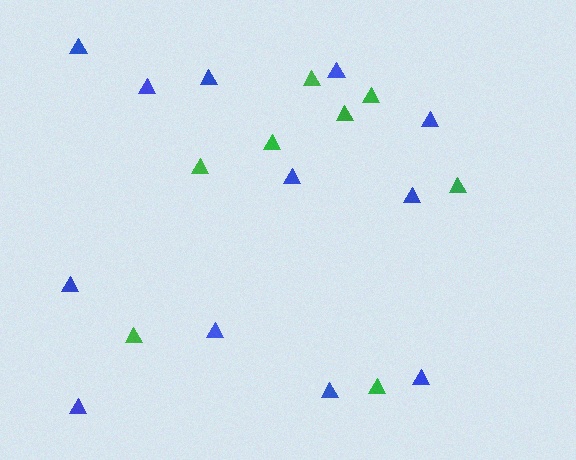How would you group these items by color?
There are 2 groups: one group of blue triangles (12) and one group of green triangles (8).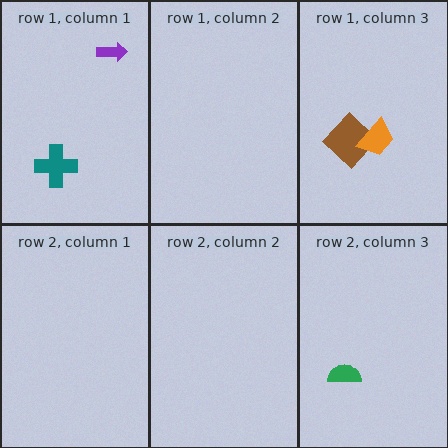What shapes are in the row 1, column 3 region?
The brown diamond, the orange trapezoid.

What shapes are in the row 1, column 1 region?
The purple arrow, the teal cross.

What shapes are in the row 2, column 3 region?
The green semicircle.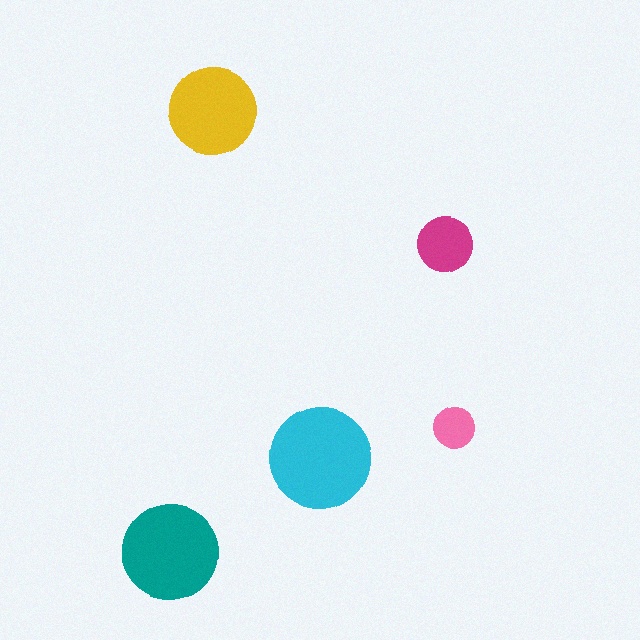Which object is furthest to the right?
The pink circle is rightmost.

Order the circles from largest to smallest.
the cyan one, the teal one, the yellow one, the magenta one, the pink one.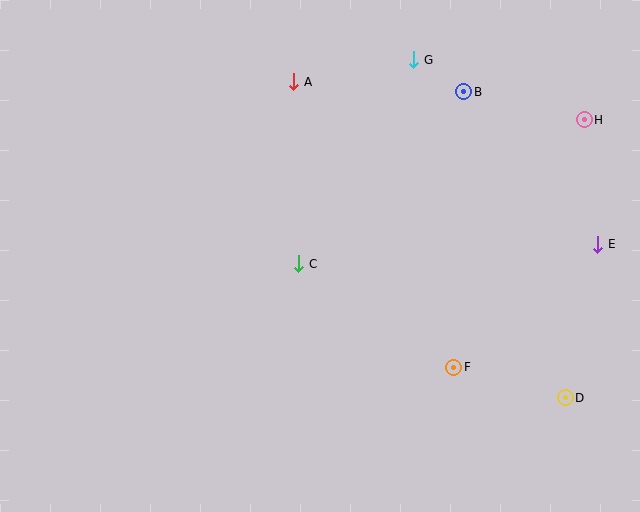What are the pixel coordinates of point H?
Point H is at (584, 120).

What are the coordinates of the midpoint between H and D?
The midpoint between H and D is at (575, 259).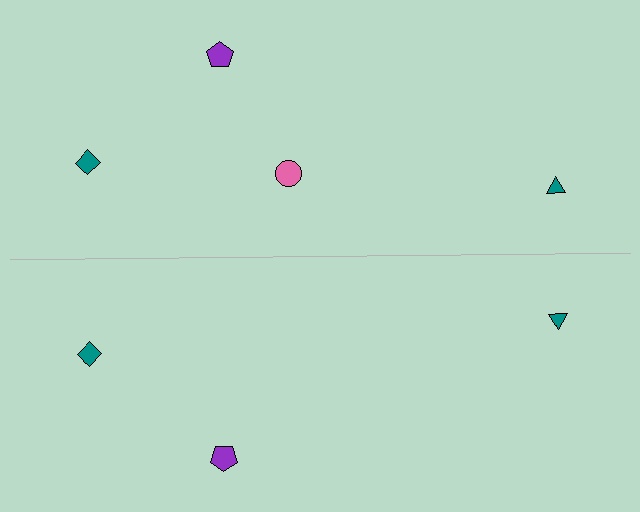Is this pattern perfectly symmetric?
No, the pattern is not perfectly symmetric. A pink circle is missing from the bottom side.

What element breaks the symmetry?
A pink circle is missing from the bottom side.